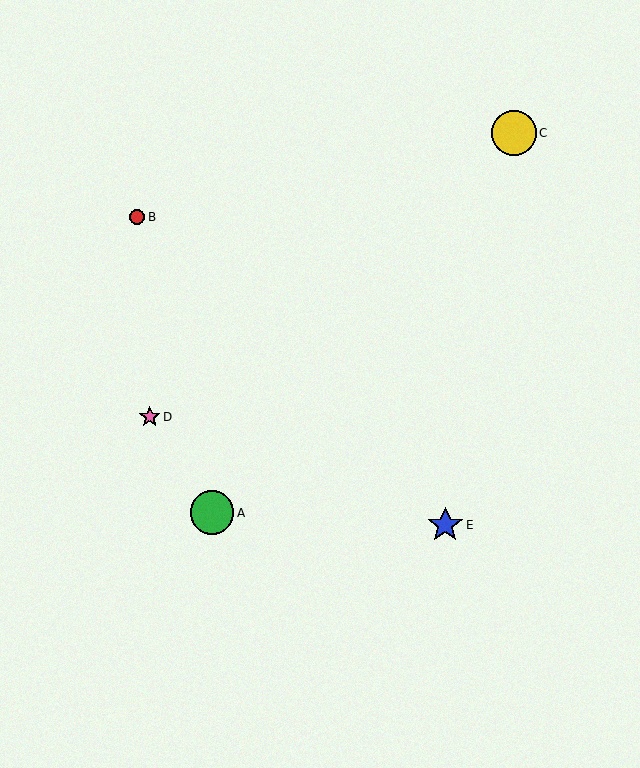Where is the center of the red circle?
The center of the red circle is at (137, 217).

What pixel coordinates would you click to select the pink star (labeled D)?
Click at (150, 417) to select the pink star D.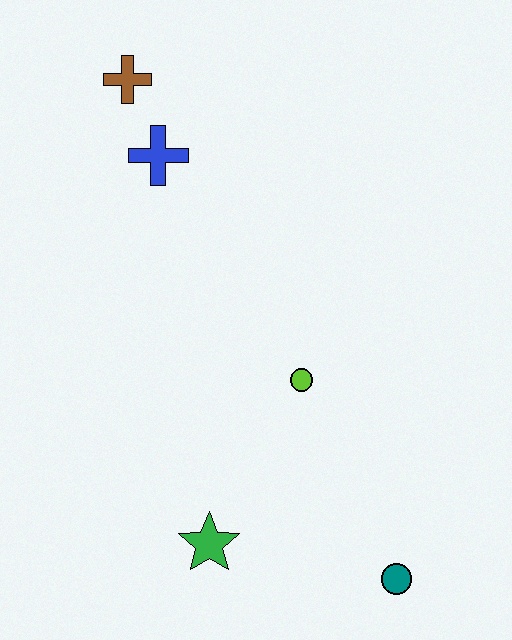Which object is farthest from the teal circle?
The brown cross is farthest from the teal circle.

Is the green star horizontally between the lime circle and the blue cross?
Yes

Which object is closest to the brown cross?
The blue cross is closest to the brown cross.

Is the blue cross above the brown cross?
No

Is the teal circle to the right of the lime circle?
Yes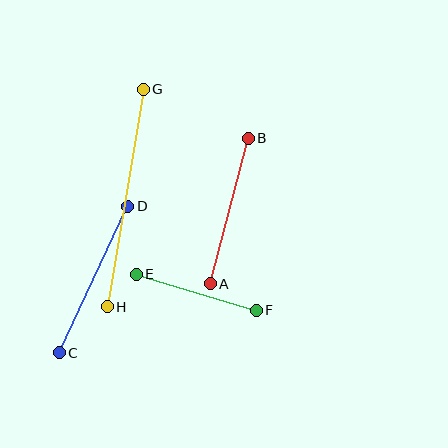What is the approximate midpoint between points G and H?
The midpoint is at approximately (125, 198) pixels.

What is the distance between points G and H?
The distance is approximately 221 pixels.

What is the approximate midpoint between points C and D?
The midpoint is at approximately (94, 280) pixels.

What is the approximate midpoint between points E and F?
The midpoint is at approximately (196, 292) pixels.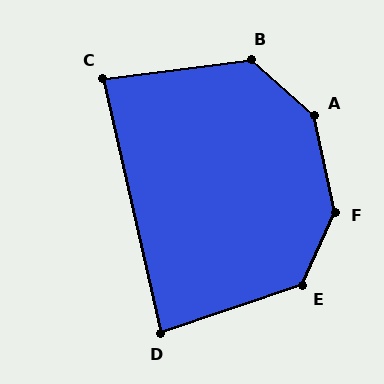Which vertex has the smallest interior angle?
C, at approximately 84 degrees.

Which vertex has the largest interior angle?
F, at approximately 144 degrees.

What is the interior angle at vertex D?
Approximately 84 degrees (acute).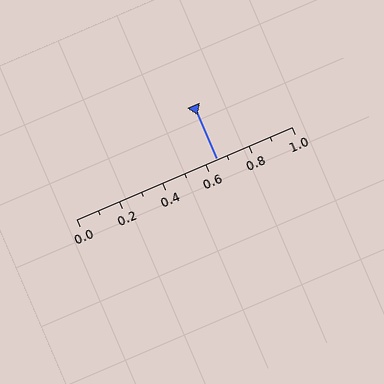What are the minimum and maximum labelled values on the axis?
The axis runs from 0.0 to 1.0.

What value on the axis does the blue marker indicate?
The marker indicates approximately 0.65.